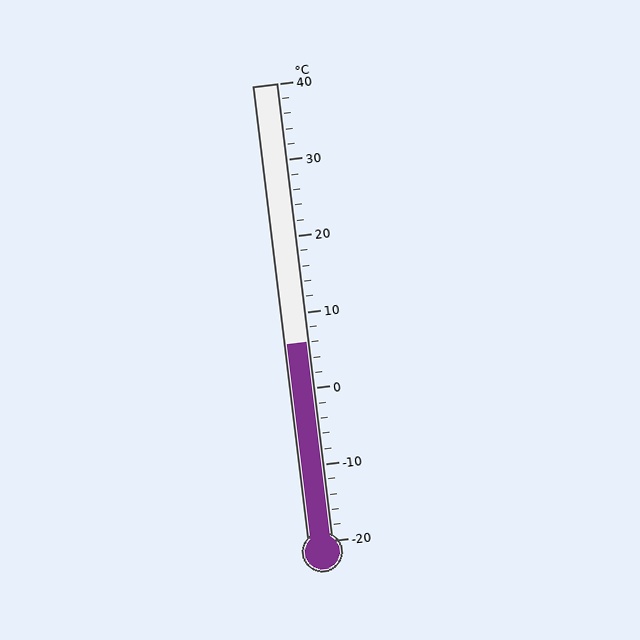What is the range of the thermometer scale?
The thermometer scale ranges from -20°C to 40°C.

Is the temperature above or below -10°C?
The temperature is above -10°C.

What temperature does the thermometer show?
The thermometer shows approximately 6°C.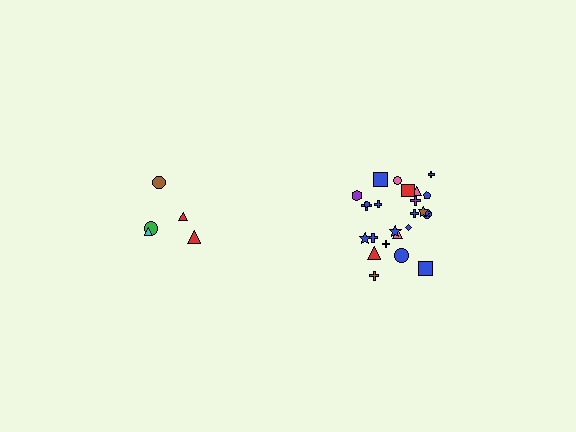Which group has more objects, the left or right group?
The right group.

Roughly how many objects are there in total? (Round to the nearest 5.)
Roughly 30 objects in total.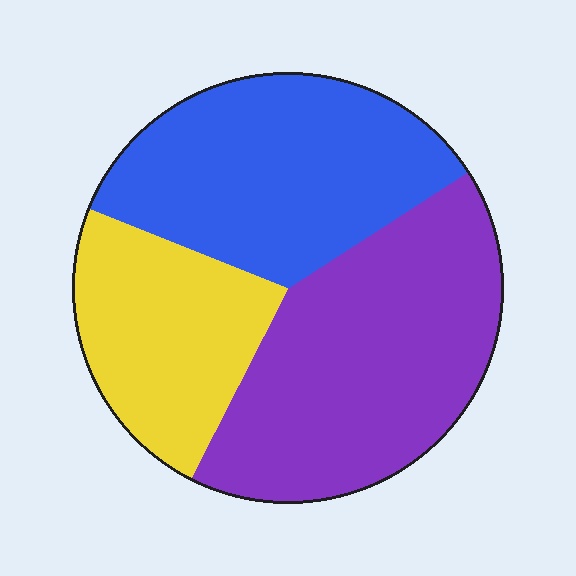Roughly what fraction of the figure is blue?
Blue takes up about one third (1/3) of the figure.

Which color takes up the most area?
Purple, at roughly 40%.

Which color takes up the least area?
Yellow, at roughly 25%.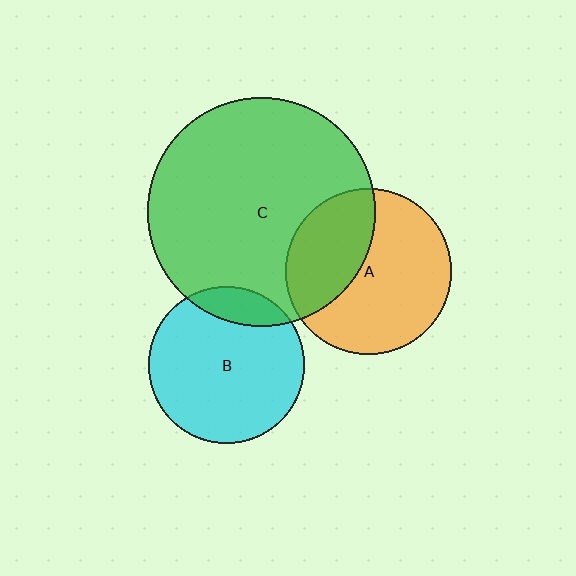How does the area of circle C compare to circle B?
Approximately 2.1 times.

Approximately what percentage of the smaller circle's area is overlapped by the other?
Approximately 35%.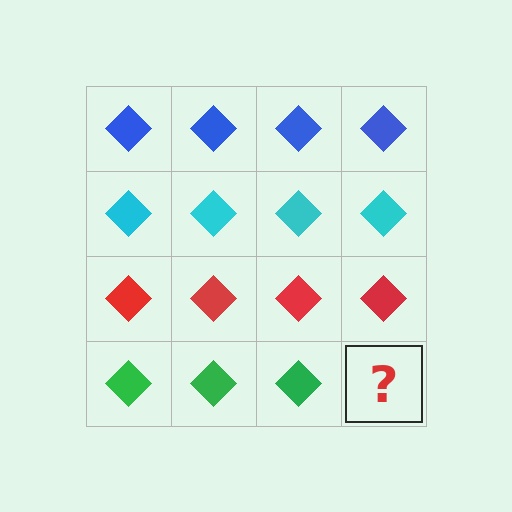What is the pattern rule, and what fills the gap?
The rule is that each row has a consistent color. The gap should be filled with a green diamond.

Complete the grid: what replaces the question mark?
The question mark should be replaced with a green diamond.